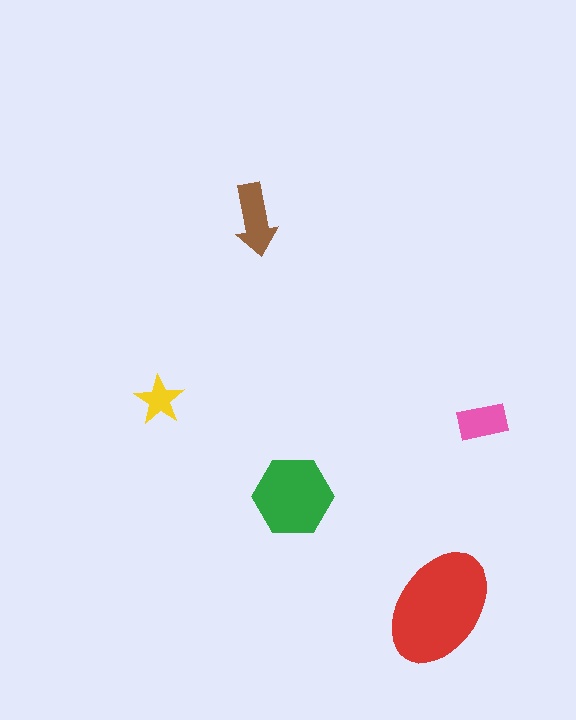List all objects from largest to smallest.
The red ellipse, the green hexagon, the brown arrow, the pink rectangle, the yellow star.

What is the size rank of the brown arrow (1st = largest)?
3rd.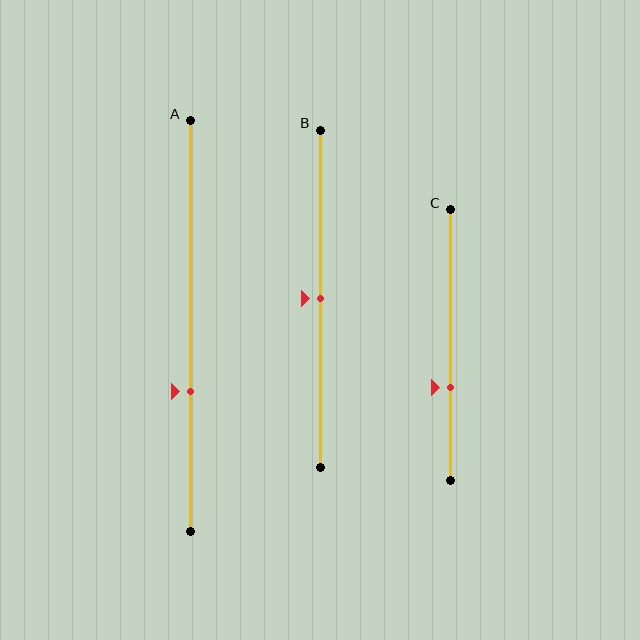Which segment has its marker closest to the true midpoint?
Segment B has its marker closest to the true midpoint.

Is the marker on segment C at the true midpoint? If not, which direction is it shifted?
No, the marker on segment C is shifted downward by about 16% of the segment length.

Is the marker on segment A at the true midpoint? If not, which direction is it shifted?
No, the marker on segment A is shifted downward by about 16% of the segment length.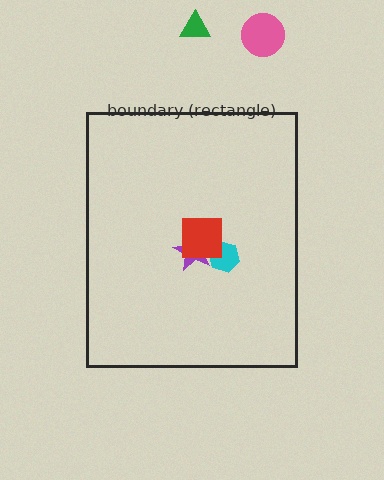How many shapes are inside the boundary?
3 inside, 2 outside.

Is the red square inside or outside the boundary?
Inside.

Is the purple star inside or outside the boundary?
Inside.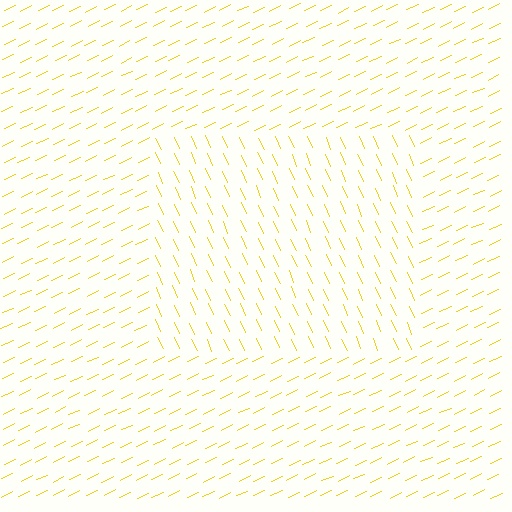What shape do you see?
I see a rectangle.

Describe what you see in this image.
The image is filled with small yellow line segments. A rectangle region in the image has lines oriented differently from the surrounding lines, creating a visible texture boundary.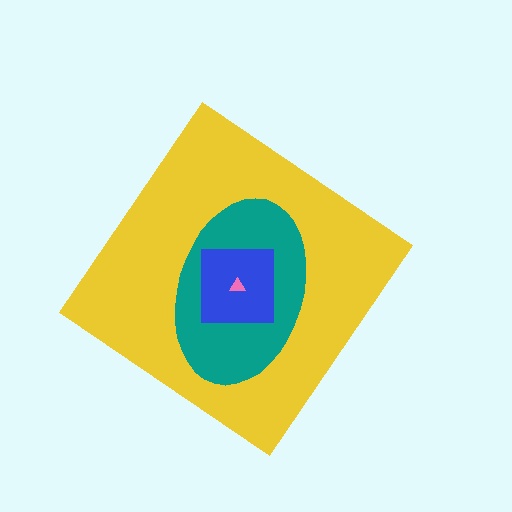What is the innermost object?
The pink triangle.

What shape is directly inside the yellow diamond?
The teal ellipse.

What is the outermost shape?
The yellow diamond.